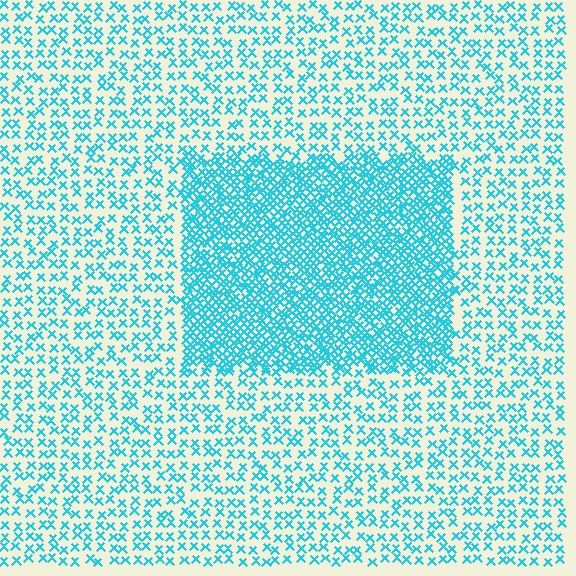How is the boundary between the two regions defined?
The boundary is defined by a change in element density (approximately 2.6x ratio). All elements are the same color, size, and shape.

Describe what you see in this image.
The image contains small cyan elements arranged at two different densities. A rectangle-shaped region is visible where the elements are more densely packed than the surrounding area.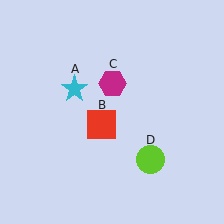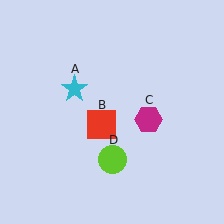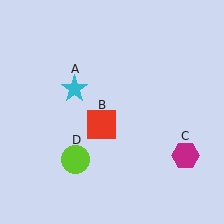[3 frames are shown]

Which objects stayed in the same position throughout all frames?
Cyan star (object A) and red square (object B) remained stationary.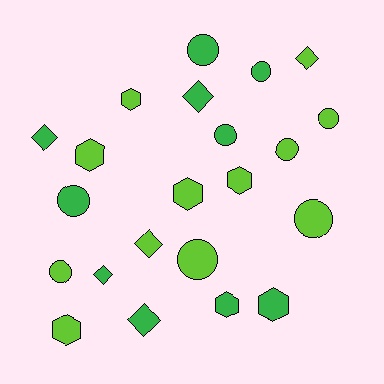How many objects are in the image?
There are 22 objects.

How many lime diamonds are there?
There are 2 lime diamonds.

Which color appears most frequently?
Lime, with 12 objects.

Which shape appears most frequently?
Circle, with 9 objects.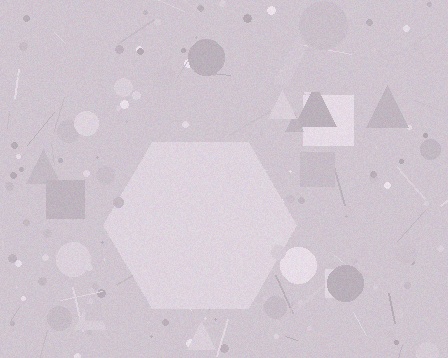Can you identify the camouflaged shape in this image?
The camouflaged shape is a hexagon.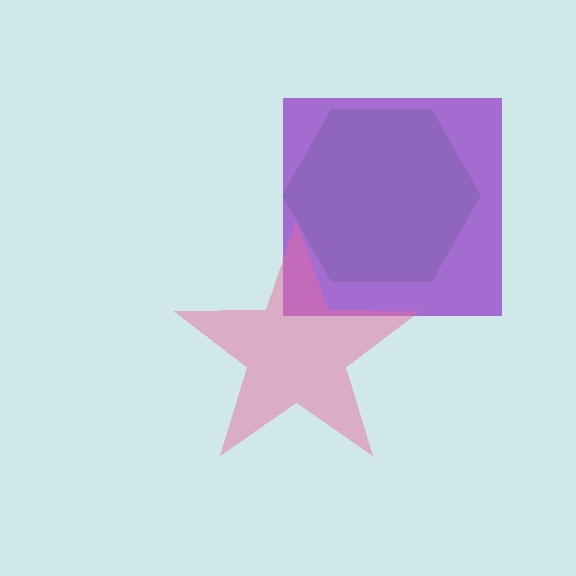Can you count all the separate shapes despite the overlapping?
Yes, there are 3 separate shapes.